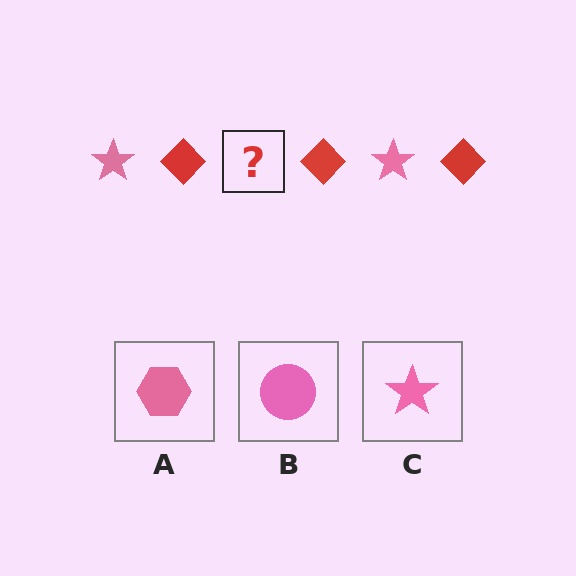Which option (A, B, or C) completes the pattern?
C.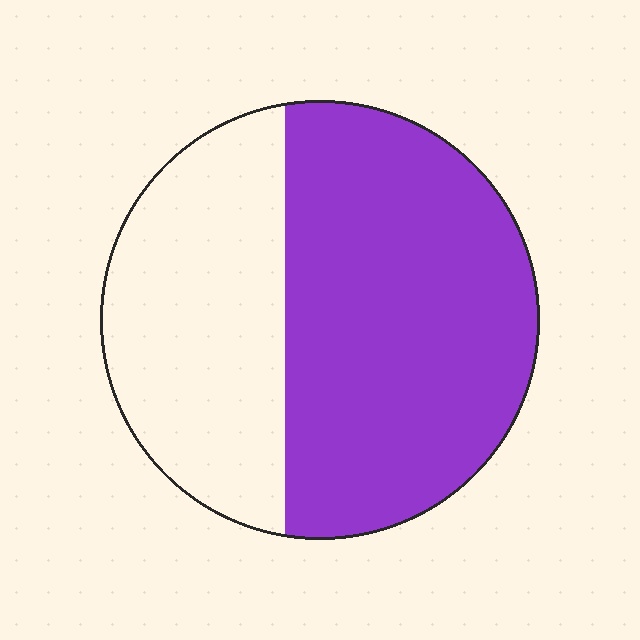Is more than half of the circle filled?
Yes.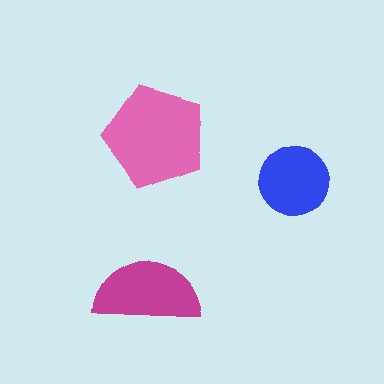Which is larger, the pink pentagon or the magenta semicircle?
The pink pentagon.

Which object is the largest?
The pink pentagon.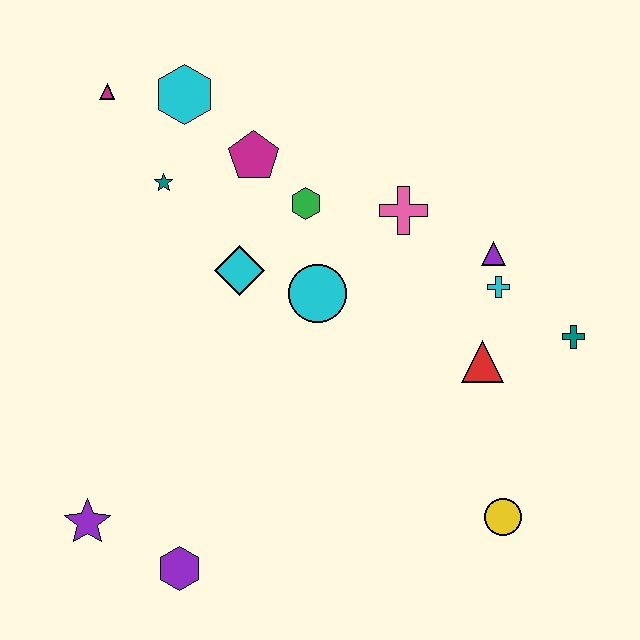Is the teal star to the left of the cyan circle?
Yes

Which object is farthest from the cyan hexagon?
The yellow circle is farthest from the cyan hexagon.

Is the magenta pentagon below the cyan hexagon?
Yes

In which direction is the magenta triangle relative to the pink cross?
The magenta triangle is to the left of the pink cross.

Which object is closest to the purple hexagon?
The purple star is closest to the purple hexagon.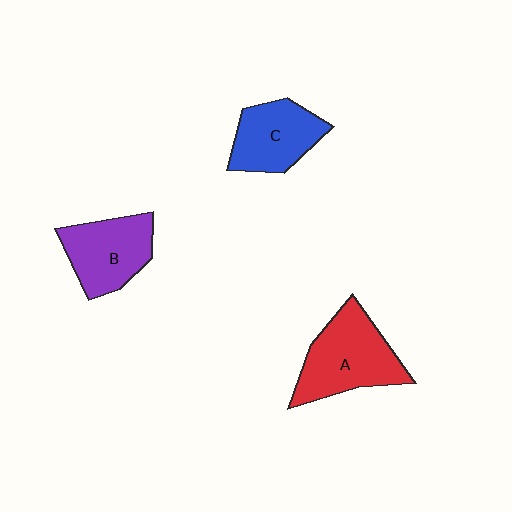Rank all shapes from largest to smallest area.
From largest to smallest: A (red), B (purple), C (blue).